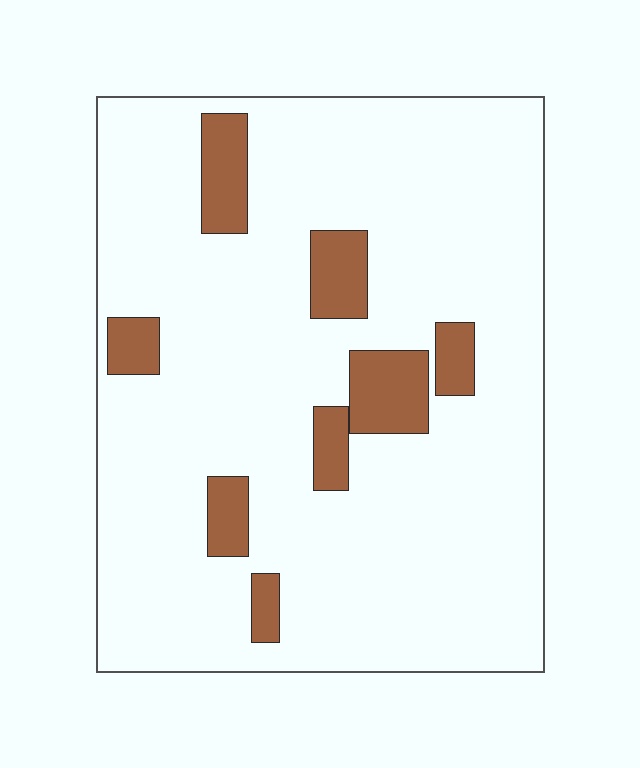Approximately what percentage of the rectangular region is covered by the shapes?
Approximately 10%.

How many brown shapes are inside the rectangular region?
8.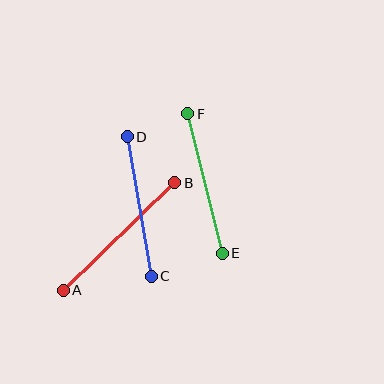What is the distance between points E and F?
The distance is approximately 144 pixels.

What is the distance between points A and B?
The distance is approximately 155 pixels.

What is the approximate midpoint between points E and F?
The midpoint is at approximately (205, 183) pixels.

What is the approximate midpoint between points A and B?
The midpoint is at approximately (119, 237) pixels.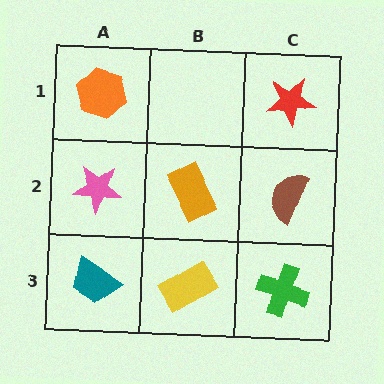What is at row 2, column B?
An orange rectangle.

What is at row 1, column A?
An orange hexagon.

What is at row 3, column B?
A yellow rectangle.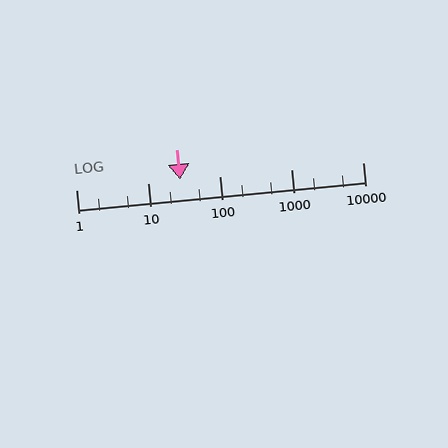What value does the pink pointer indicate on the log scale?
The pointer indicates approximately 28.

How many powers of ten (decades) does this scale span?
The scale spans 4 decades, from 1 to 10000.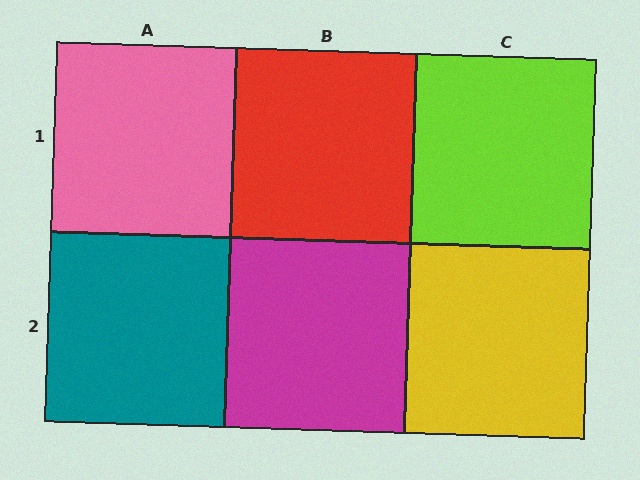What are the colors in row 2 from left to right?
Teal, magenta, yellow.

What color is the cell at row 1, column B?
Red.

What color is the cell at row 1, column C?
Lime.